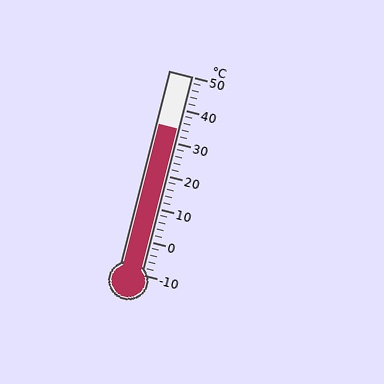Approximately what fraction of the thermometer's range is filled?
The thermometer is filled to approximately 75% of its range.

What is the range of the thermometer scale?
The thermometer scale ranges from -10°C to 50°C.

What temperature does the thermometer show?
The thermometer shows approximately 34°C.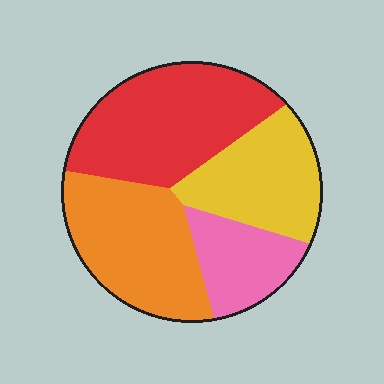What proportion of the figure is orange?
Orange takes up between a sixth and a third of the figure.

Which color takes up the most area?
Red, at roughly 35%.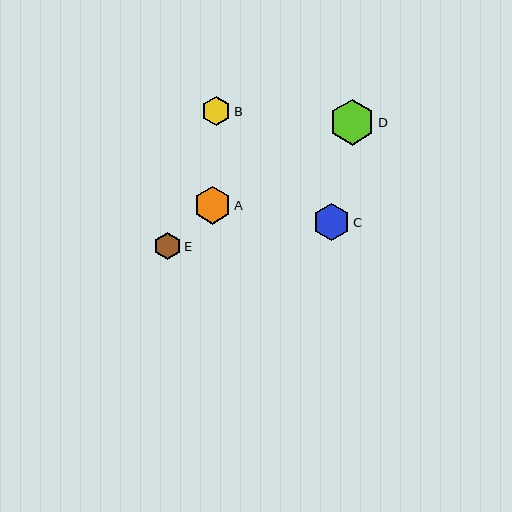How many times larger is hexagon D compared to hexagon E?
Hexagon D is approximately 1.6 times the size of hexagon E.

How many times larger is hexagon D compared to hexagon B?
Hexagon D is approximately 1.6 times the size of hexagon B.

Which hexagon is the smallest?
Hexagon E is the smallest with a size of approximately 28 pixels.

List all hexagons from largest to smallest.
From largest to smallest: D, A, C, B, E.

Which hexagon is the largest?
Hexagon D is the largest with a size of approximately 46 pixels.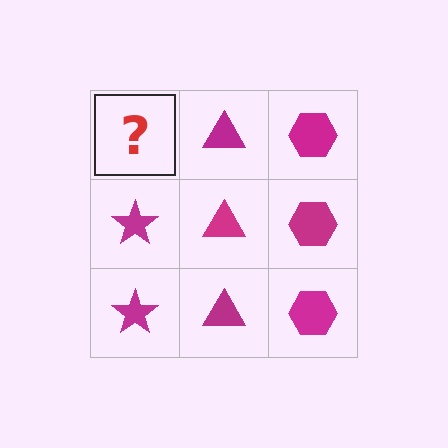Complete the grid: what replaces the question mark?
The question mark should be replaced with a magenta star.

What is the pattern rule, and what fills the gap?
The rule is that each column has a consistent shape. The gap should be filled with a magenta star.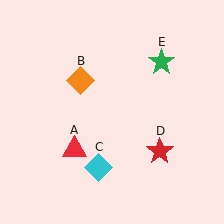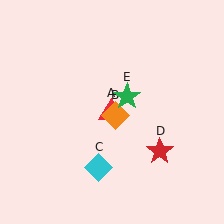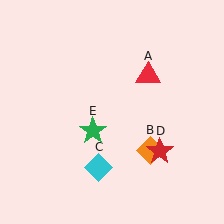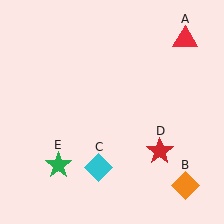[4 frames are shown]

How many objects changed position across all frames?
3 objects changed position: red triangle (object A), orange diamond (object B), green star (object E).